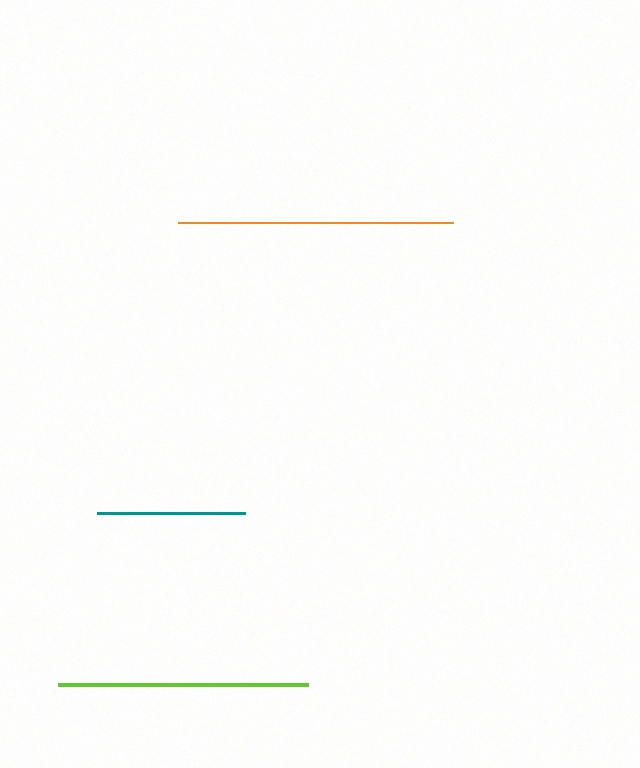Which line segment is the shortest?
The teal line is the shortest at approximately 148 pixels.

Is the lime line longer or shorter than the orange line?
The orange line is longer than the lime line.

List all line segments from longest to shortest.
From longest to shortest: orange, lime, teal.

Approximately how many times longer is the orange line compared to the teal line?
The orange line is approximately 1.9 times the length of the teal line.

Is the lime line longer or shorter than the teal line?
The lime line is longer than the teal line.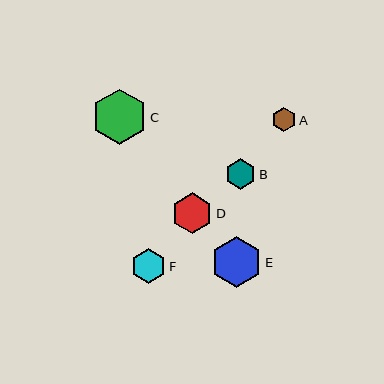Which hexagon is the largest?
Hexagon C is the largest with a size of approximately 55 pixels.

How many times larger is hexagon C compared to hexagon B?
Hexagon C is approximately 1.8 times the size of hexagon B.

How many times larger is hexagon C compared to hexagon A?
Hexagon C is approximately 2.3 times the size of hexagon A.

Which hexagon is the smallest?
Hexagon A is the smallest with a size of approximately 24 pixels.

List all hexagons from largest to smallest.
From largest to smallest: C, E, D, F, B, A.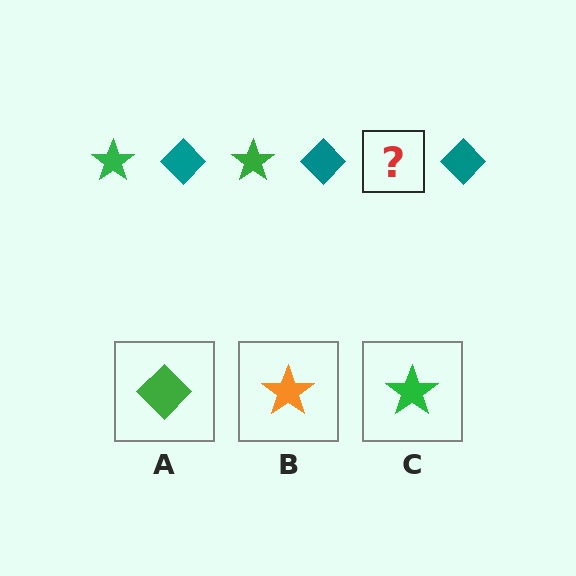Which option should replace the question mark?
Option C.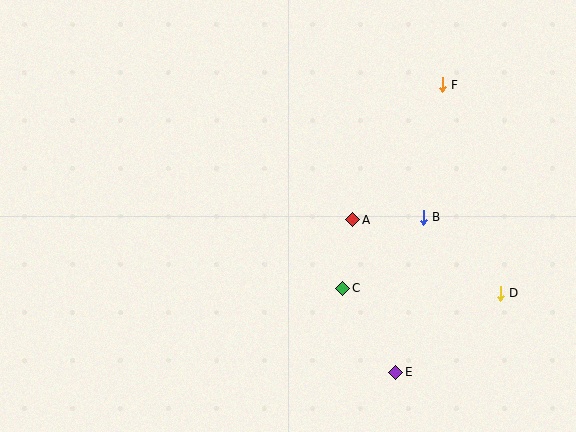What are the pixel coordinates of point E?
Point E is at (396, 372).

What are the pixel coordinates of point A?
Point A is at (353, 220).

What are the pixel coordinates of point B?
Point B is at (423, 217).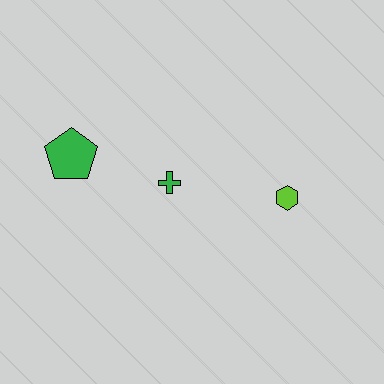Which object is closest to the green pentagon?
The green cross is closest to the green pentagon.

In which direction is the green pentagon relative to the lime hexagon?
The green pentagon is to the left of the lime hexagon.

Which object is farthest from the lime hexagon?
The green pentagon is farthest from the lime hexagon.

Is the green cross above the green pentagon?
No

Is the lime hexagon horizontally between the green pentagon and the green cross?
No